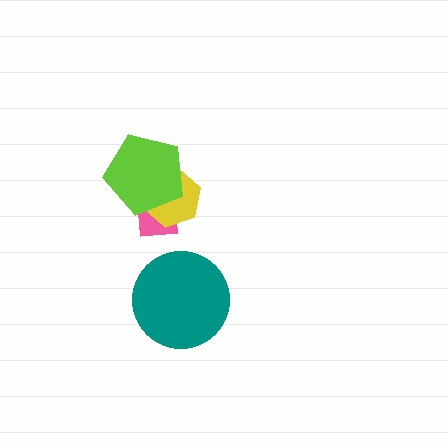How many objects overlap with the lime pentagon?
2 objects overlap with the lime pentagon.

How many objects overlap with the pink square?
2 objects overlap with the pink square.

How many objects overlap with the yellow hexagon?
2 objects overlap with the yellow hexagon.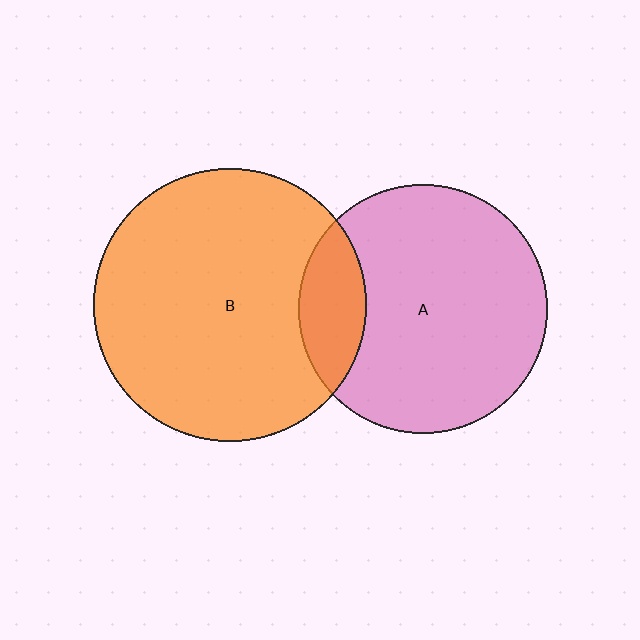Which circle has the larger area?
Circle B (orange).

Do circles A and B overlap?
Yes.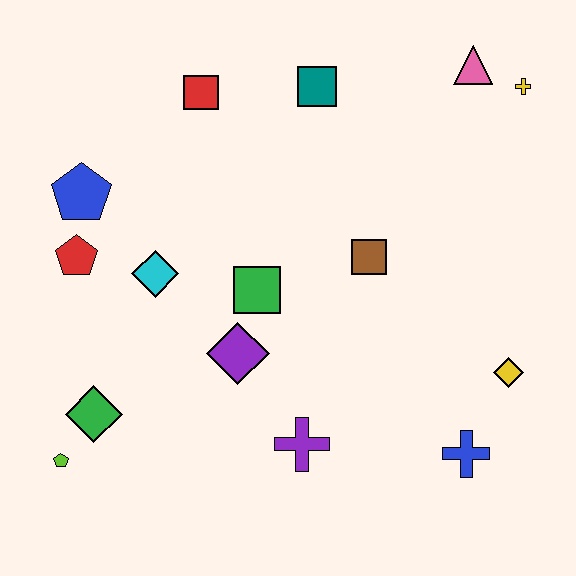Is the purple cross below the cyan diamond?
Yes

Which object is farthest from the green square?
The yellow cross is farthest from the green square.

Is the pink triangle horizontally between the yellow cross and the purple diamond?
Yes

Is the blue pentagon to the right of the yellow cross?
No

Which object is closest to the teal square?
The red square is closest to the teal square.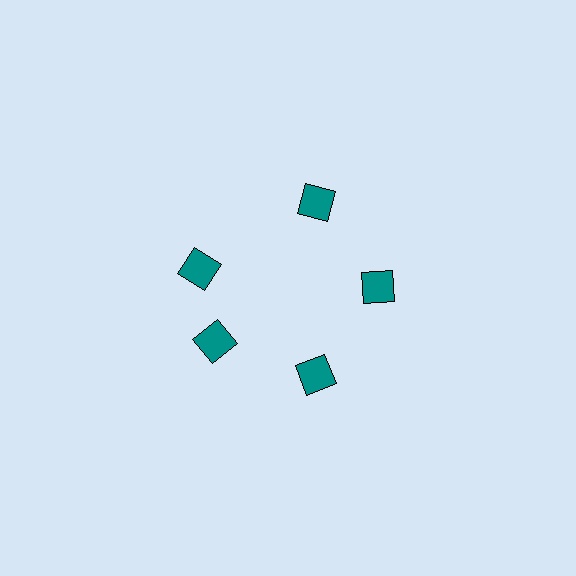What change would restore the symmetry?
The symmetry would be restored by rotating it back into even spacing with its neighbors so that all 5 squares sit at equal angles and equal distance from the center.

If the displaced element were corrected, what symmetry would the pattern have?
It would have 5-fold rotational symmetry — the pattern would map onto itself every 72 degrees.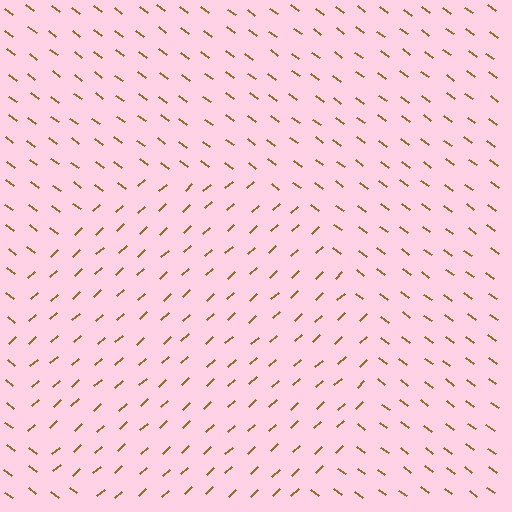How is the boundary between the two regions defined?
The boundary is defined purely by a change in line orientation (approximately 78 degrees difference). All lines are the same color and thickness.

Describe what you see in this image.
The image is filled with small brown line segments. A circle region in the image has lines oriented differently from the surrounding lines, creating a visible texture boundary.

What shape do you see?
I see a circle.